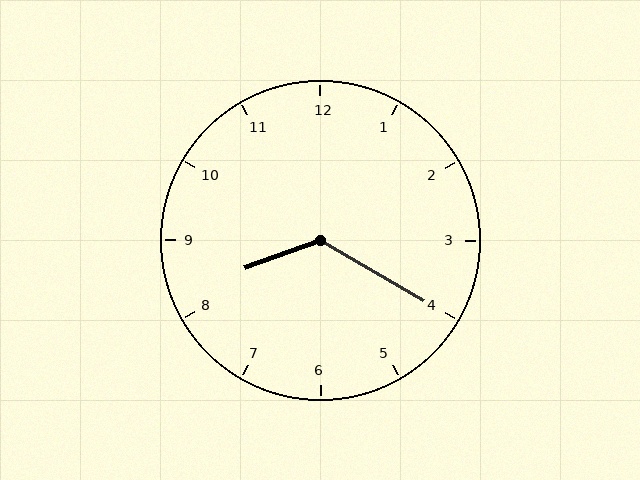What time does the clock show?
8:20.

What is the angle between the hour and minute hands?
Approximately 130 degrees.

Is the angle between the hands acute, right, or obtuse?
It is obtuse.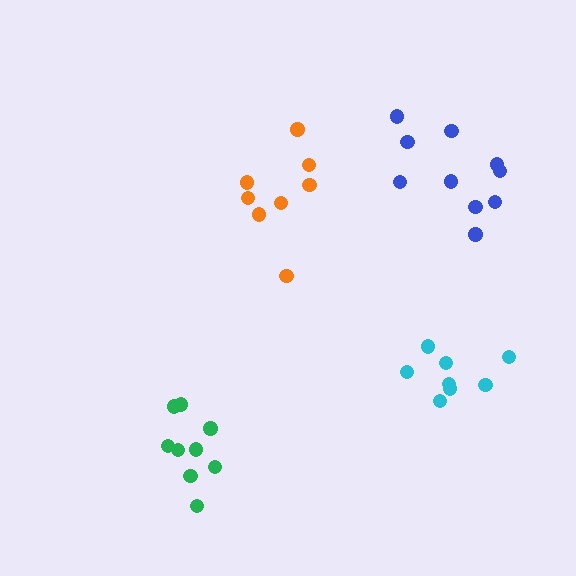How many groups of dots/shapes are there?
There are 4 groups.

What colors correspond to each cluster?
The clusters are colored: orange, cyan, blue, green.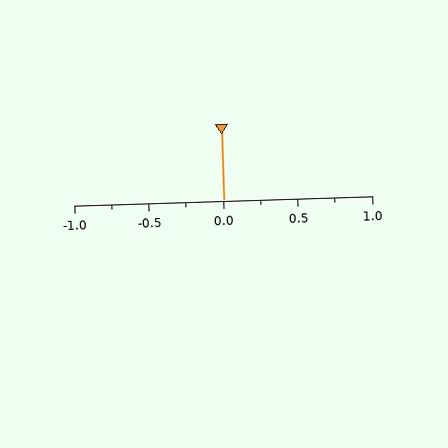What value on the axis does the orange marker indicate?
The marker indicates approximately 0.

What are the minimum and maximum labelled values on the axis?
The axis runs from -1.0 to 1.0.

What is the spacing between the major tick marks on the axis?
The major ticks are spaced 0.5 apart.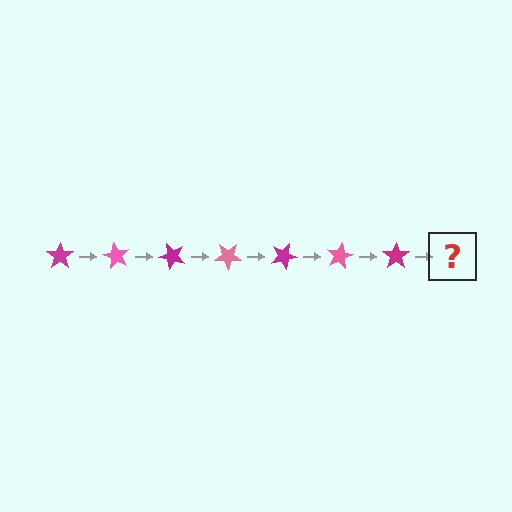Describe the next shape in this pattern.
It should be a pink star, rotated 420 degrees from the start.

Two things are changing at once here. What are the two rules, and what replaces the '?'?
The two rules are that it rotates 60 degrees each step and the color cycles through magenta and pink. The '?' should be a pink star, rotated 420 degrees from the start.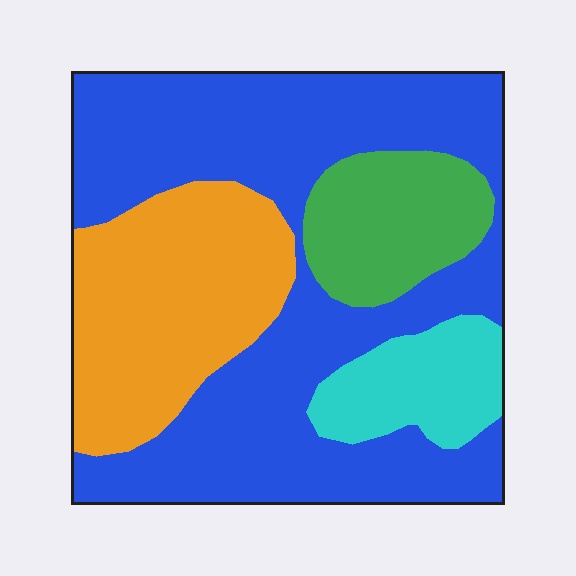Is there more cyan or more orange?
Orange.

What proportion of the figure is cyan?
Cyan takes up less than a sixth of the figure.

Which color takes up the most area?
Blue, at roughly 55%.